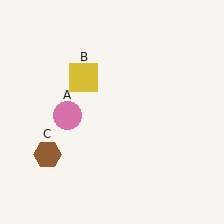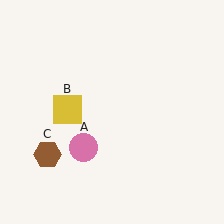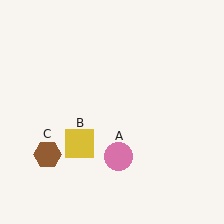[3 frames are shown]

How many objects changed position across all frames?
2 objects changed position: pink circle (object A), yellow square (object B).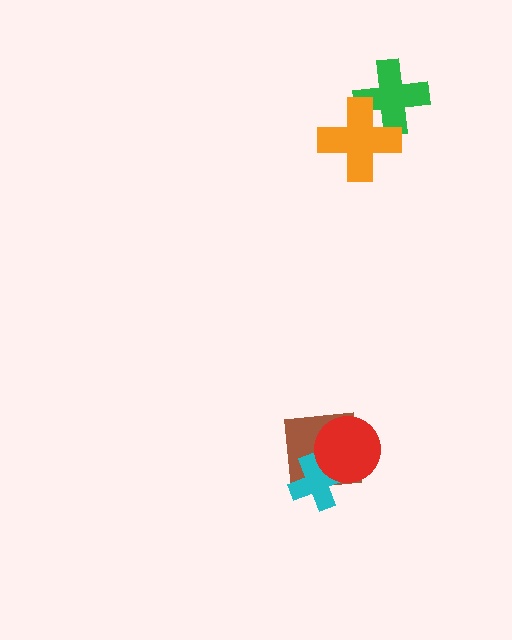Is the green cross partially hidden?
Yes, it is partially covered by another shape.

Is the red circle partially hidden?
No, no other shape covers it.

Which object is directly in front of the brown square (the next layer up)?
The cyan cross is directly in front of the brown square.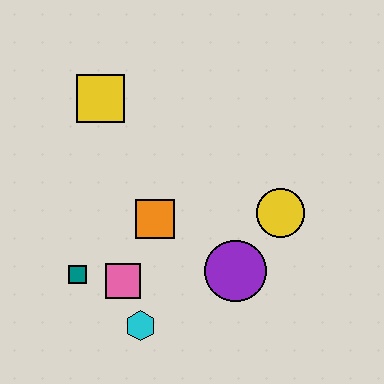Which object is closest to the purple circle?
The yellow circle is closest to the purple circle.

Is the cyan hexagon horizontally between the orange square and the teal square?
Yes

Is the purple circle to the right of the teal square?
Yes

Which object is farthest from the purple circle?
The yellow square is farthest from the purple circle.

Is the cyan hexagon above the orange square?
No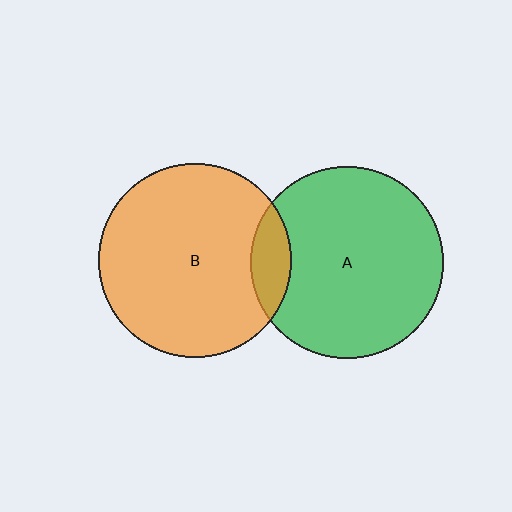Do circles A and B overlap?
Yes.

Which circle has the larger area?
Circle B (orange).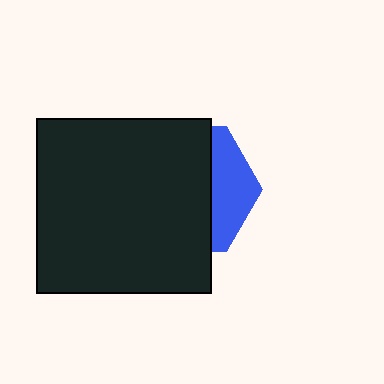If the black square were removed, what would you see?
You would see the complete blue hexagon.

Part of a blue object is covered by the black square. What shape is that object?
It is a hexagon.